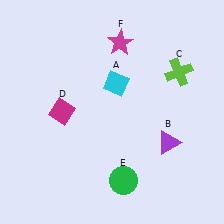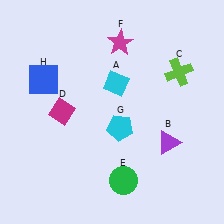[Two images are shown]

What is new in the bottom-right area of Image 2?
A cyan pentagon (G) was added in the bottom-right area of Image 2.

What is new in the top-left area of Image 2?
A blue square (H) was added in the top-left area of Image 2.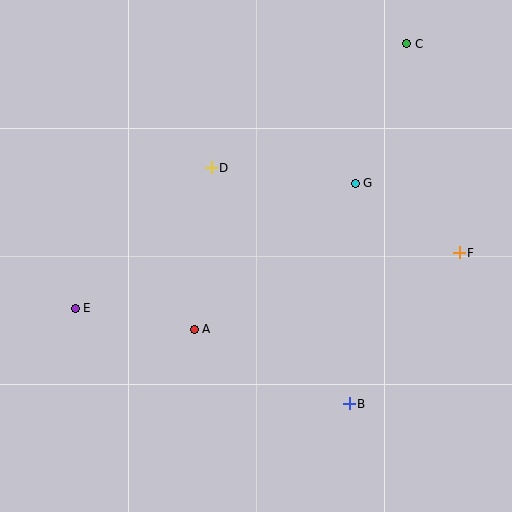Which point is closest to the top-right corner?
Point C is closest to the top-right corner.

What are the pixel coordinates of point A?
Point A is at (194, 329).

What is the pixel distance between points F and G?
The distance between F and G is 125 pixels.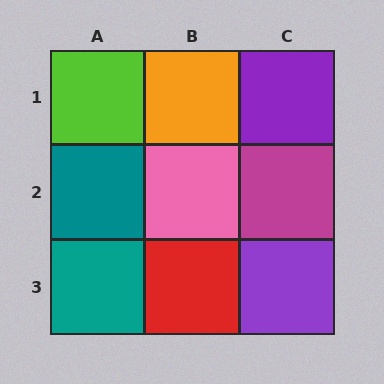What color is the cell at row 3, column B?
Red.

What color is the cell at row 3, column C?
Purple.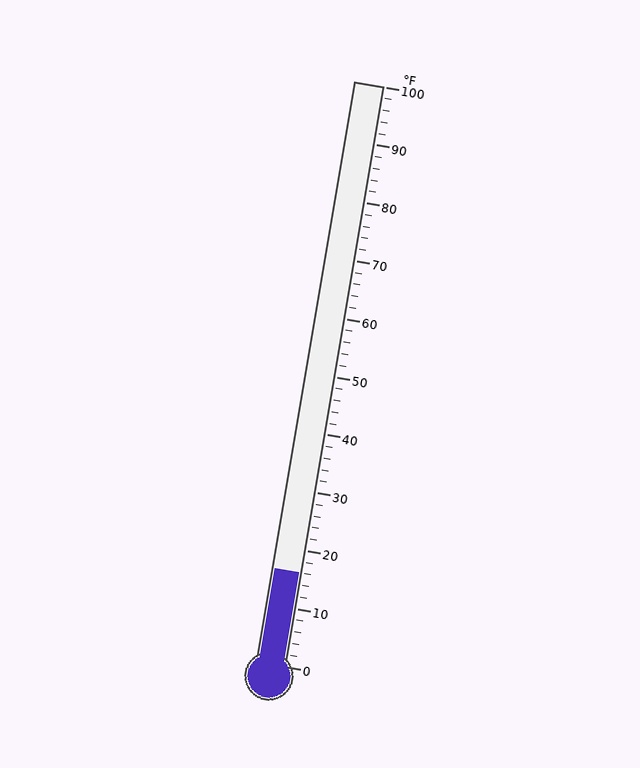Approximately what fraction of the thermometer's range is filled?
The thermometer is filled to approximately 15% of its range.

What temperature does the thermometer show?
The thermometer shows approximately 16°F.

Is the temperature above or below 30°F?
The temperature is below 30°F.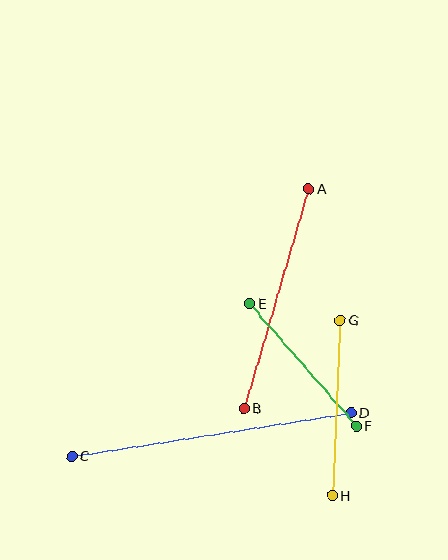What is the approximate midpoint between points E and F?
The midpoint is at approximately (303, 365) pixels.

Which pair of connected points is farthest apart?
Points C and D are farthest apart.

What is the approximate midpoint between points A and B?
The midpoint is at approximately (276, 298) pixels.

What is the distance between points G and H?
The distance is approximately 176 pixels.